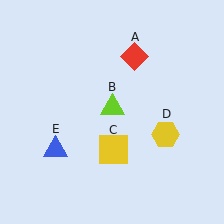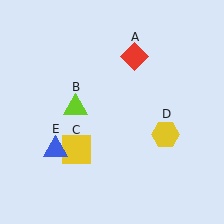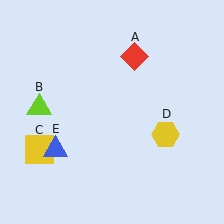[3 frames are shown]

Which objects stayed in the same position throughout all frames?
Red diamond (object A) and yellow hexagon (object D) and blue triangle (object E) remained stationary.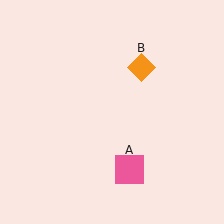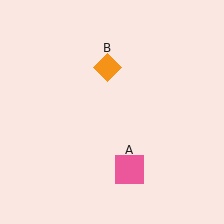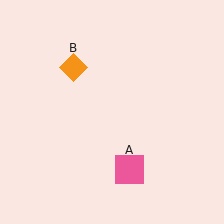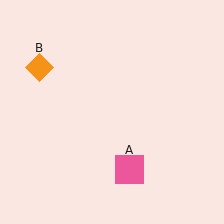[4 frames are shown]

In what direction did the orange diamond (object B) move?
The orange diamond (object B) moved left.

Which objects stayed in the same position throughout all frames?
Pink square (object A) remained stationary.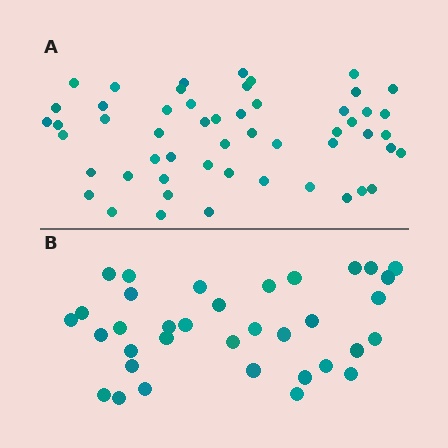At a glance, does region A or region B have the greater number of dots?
Region A (the top region) has more dots.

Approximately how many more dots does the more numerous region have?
Region A has approximately 20 more dots than region B.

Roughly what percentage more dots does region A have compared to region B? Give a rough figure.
About 50% more.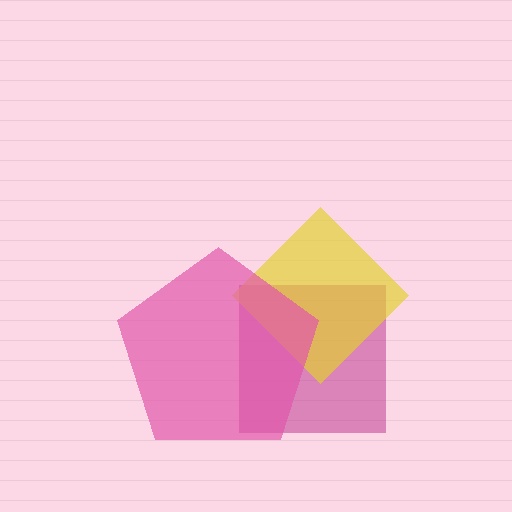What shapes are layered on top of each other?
The layered shapes are: a magenta square, a yellow diamond, a pink pentagon.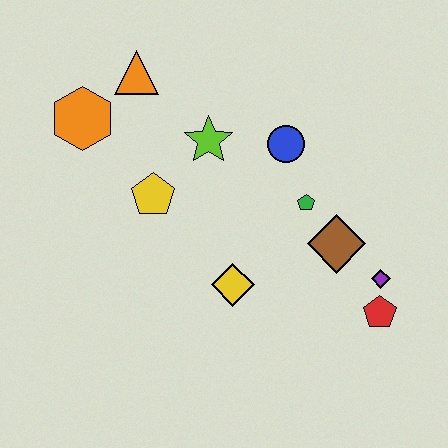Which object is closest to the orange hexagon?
The orange triangle is closest to the orange hexagon.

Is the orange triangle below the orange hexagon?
No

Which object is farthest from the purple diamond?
The orange hexagon is farthest from the purple diamond.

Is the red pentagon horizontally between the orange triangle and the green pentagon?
No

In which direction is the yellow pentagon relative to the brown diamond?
The yellow pentagon is to the left of the brown diamond.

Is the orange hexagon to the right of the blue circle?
No